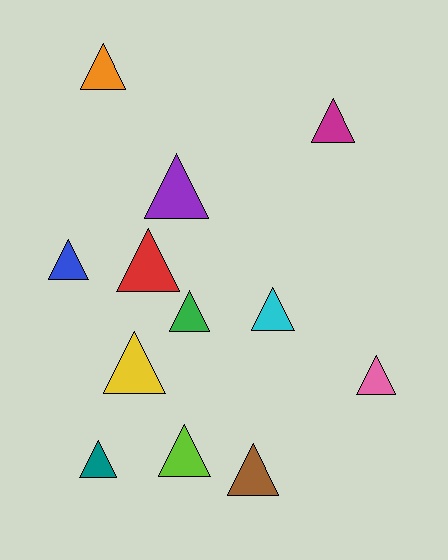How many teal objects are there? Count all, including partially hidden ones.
There is 1 teal object.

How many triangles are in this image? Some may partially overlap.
There are 12 triangles.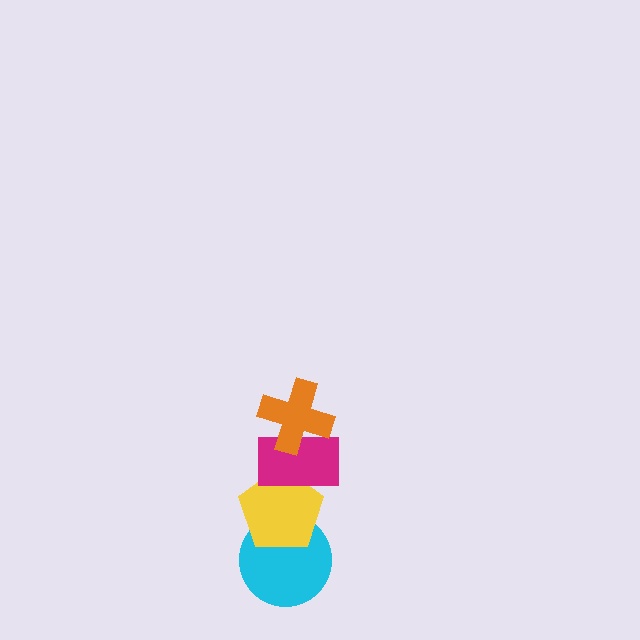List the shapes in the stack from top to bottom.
From top to bottom: the orange cross, the magenta rectangle, the yellow pentagon, the cyan circle.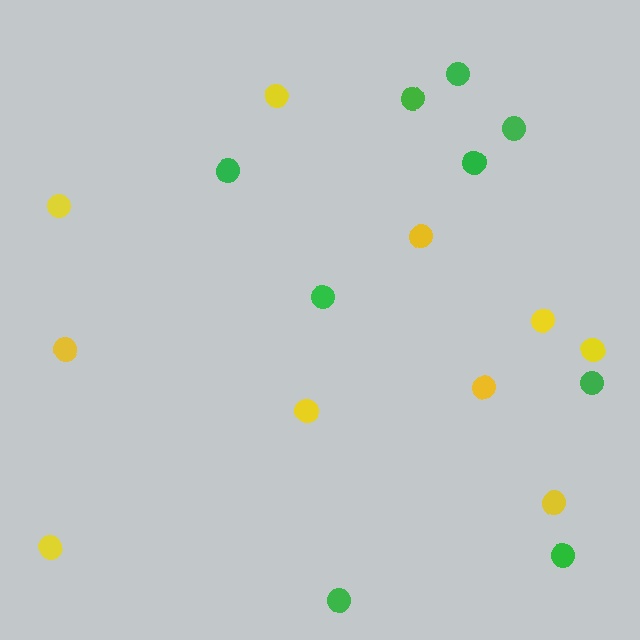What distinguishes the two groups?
There are 2 groups: one group of green circles (9) and one group of yellow circles (10).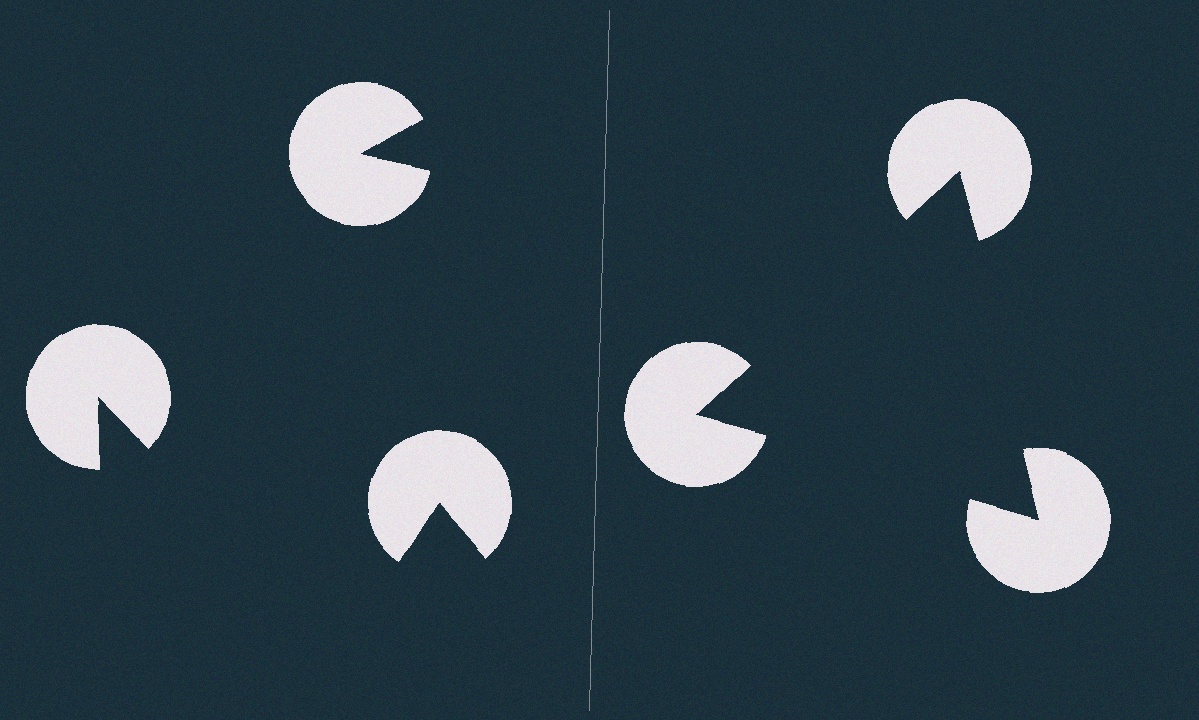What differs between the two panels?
The pac-man discs are positioned identically on both sides; only the wedge orientations differ. On the right they align to a triangle; on the left they are misaligned.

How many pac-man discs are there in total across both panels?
6 — 3 on each side.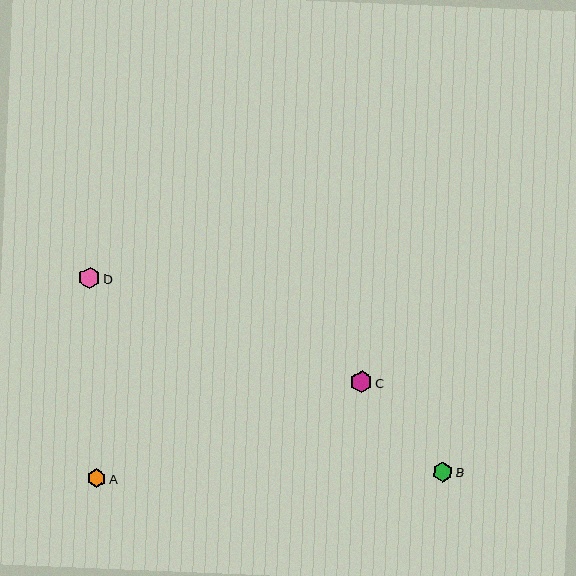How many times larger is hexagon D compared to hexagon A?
Hexagon D is approximately 1.2 times the size of hexagon A.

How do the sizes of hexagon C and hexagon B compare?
Hexagon C and hexagon B are approximately the same size.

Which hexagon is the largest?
Hexagon C is the largest with a size of approximately 22 pixels.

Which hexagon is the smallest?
Hexagon A is the smallest with a size of approximately 18 pixels.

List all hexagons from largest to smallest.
From largest to smallest: C, D, B, A.